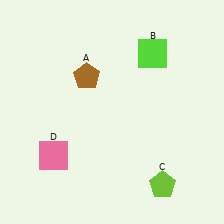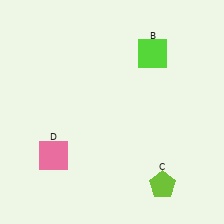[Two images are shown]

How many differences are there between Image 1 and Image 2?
There is 1 difference between the two images.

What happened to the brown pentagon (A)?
The brown pentagon (A) was removed in Image 2. It was in the top-left area of Image 1.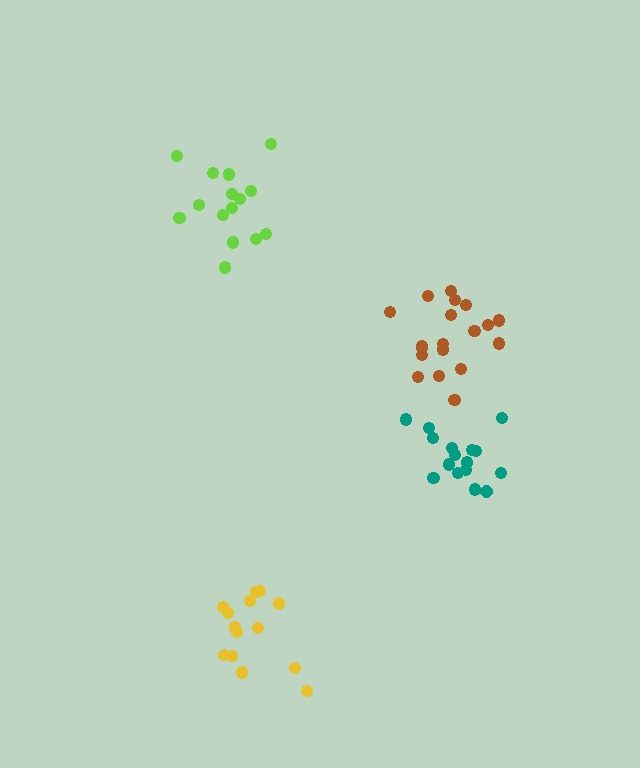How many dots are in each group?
Group 1: 15 dots, Group 2: 14 dots, Group 3: 19 dots, Group 4: 16 dots (64 total).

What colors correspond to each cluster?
The clusters are colored: lime, yellow, brown, teal.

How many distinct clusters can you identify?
There are 4 distinct clusters.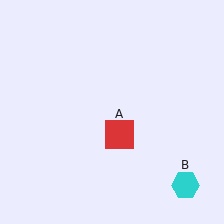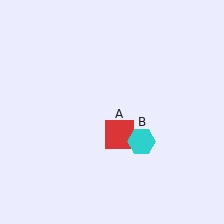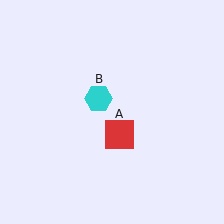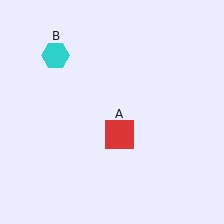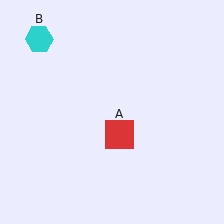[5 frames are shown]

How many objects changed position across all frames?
1 object changed position: cyan hexagon (object B).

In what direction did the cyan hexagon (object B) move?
The cyan hexagon (object B) moved up and to the left.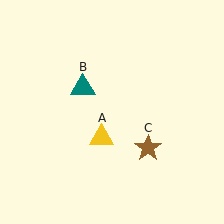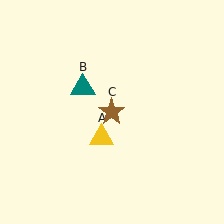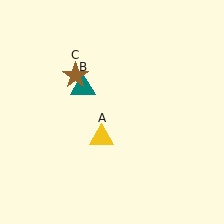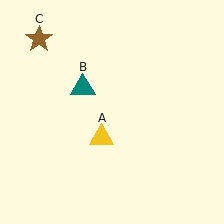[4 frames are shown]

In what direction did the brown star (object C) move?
The brown star (object C) moved up and to the left.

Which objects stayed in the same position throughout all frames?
Yellow triangle (object A) and teal triangle (object B) remained stationary.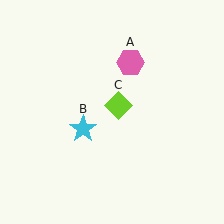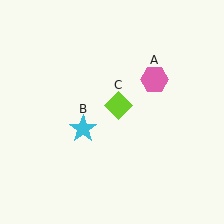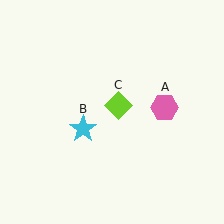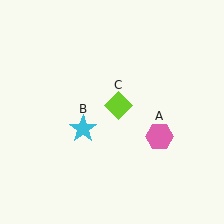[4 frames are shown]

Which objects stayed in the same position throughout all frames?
Cyan star (object B) and lime diamond (object C) remained stationary.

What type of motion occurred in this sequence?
The pink hexagon (object A) rotated clockwise around the center of the scene.